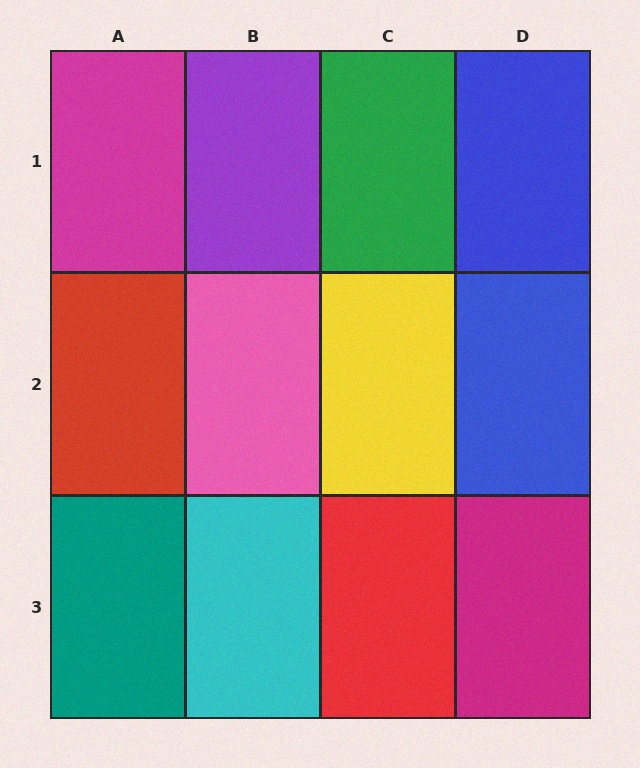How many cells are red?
2 cells are red.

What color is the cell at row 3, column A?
Teal.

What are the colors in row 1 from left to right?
Magenta, purple, green, blue.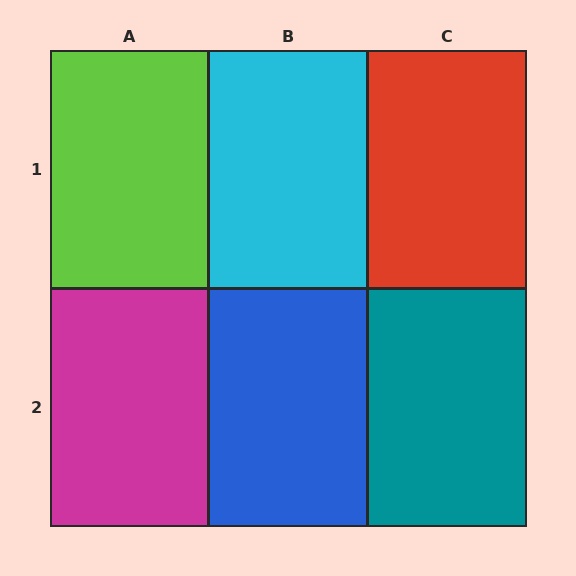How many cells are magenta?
1 cell is magenta.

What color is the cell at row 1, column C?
Red.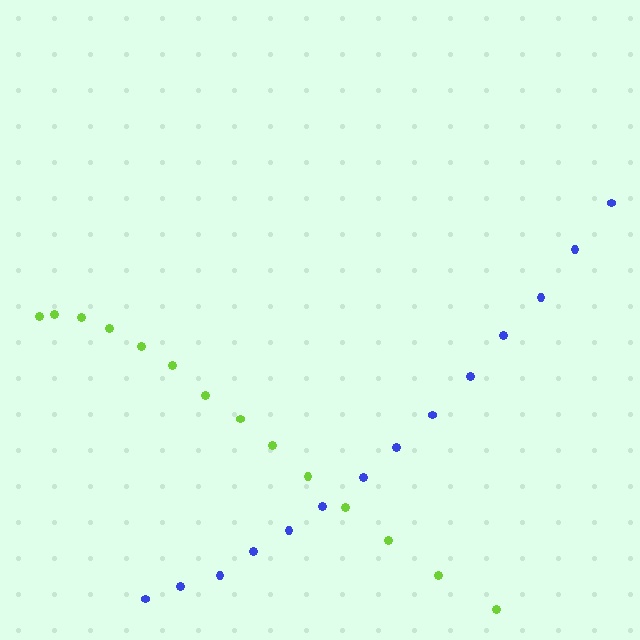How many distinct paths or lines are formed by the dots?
There are 2 distinct paths.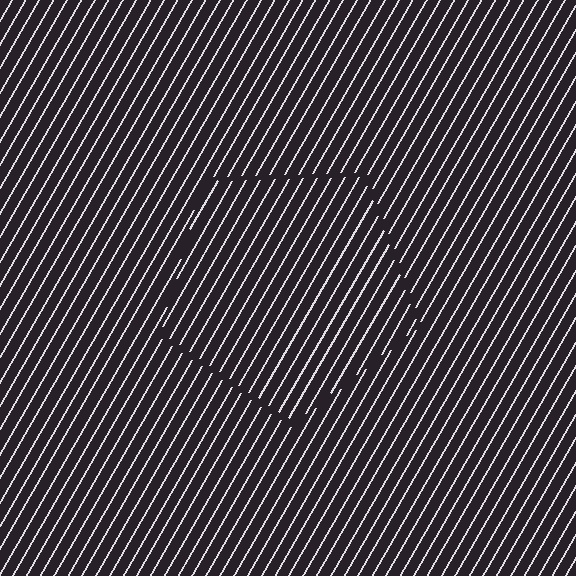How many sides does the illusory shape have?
5 sides — the line-ends trace a pentagon.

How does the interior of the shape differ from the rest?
The interior of the shape contains the same grating, shifted by half a period — the contour is defined by the phase discontinuity where line-ends from the inner and outer gratings abut.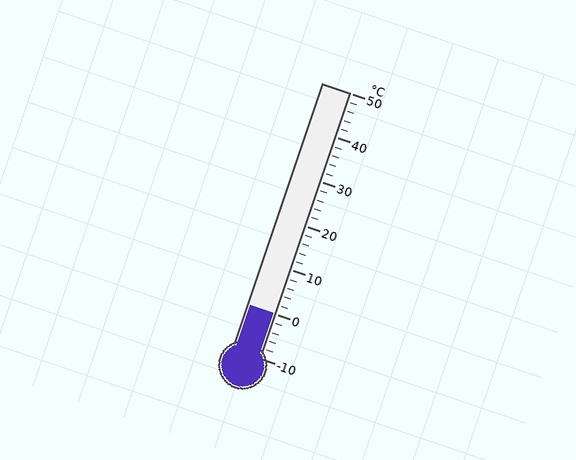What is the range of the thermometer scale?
The thermometer scale ranges from -10°C to 50°C.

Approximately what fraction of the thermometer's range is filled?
The thermometer is filled to approximately 15% of its range.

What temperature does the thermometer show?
The thermometer shows approximately 0°C.